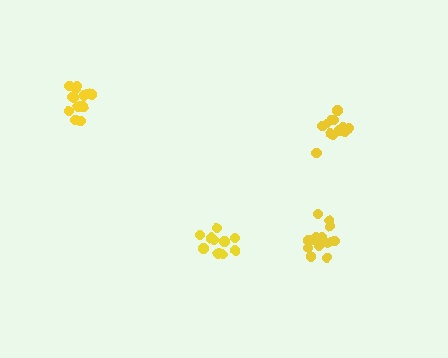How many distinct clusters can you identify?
There are 4 distinct clusters.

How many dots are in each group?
Group 1: 14 dots, Group 2: 11 dots, Group 3: 15 dots, Group 4: 14 dots (54 total).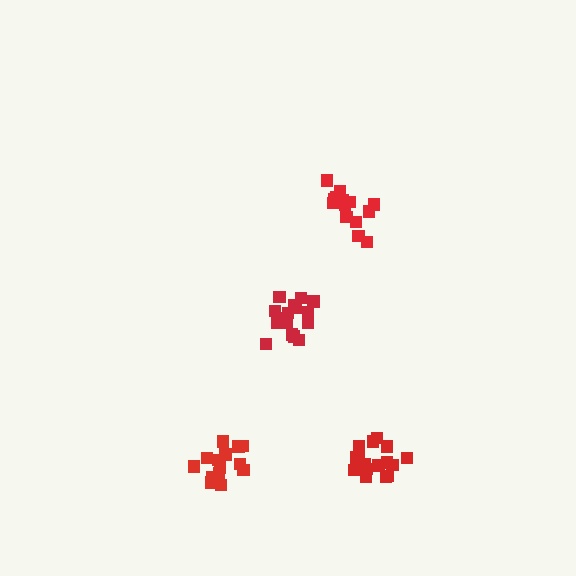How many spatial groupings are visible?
There are 4 spatial groupings.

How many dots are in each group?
Group 1: 16 dots, Group 2: 18 dots, Group 3: 15 dots, Group 4: 15 dots (64 total).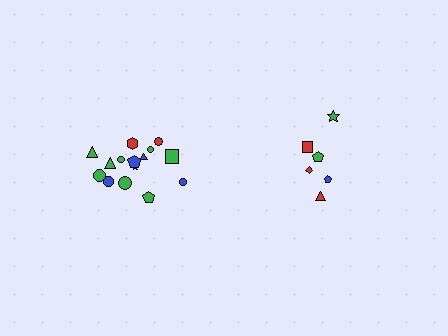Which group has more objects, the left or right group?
The left group.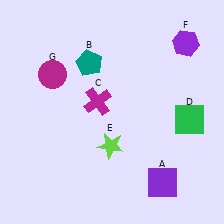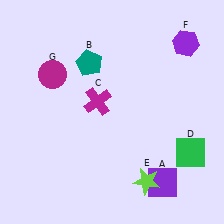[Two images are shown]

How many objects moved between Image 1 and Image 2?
2 objects moved between the two images.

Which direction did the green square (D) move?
The green square (D) moved down.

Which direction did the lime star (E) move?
The lime star (E) moved right.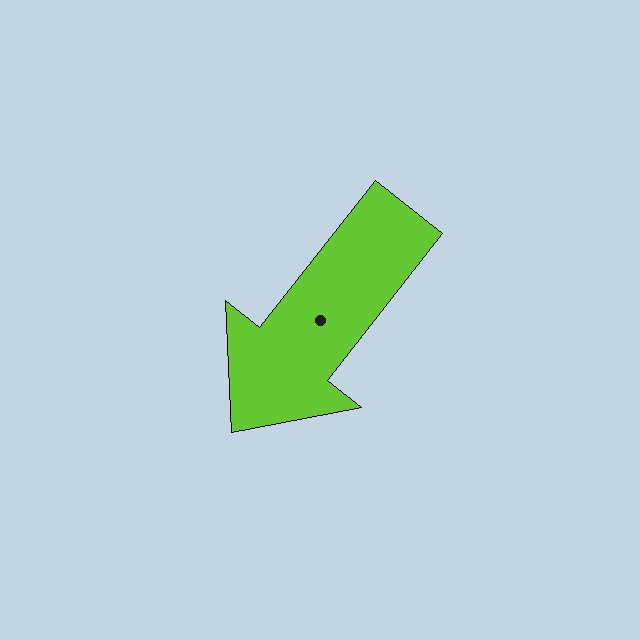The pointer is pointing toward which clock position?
Roughly 7 o'clock.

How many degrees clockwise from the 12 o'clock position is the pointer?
Approximately 218 degrees.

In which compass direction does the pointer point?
Southwest.